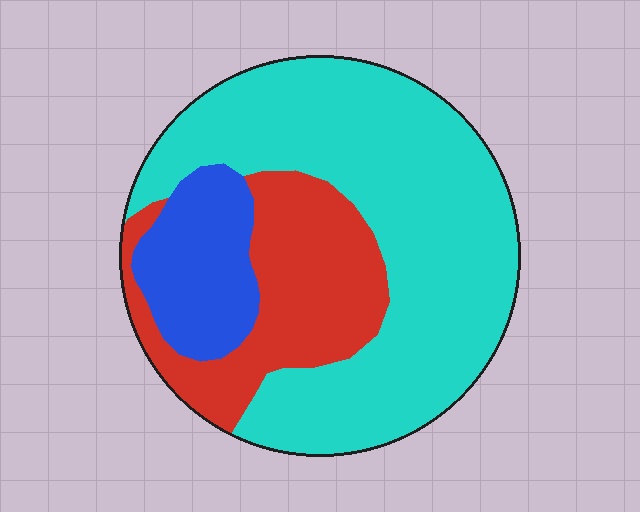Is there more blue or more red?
Red.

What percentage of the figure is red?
Red covers about 25% of the figure.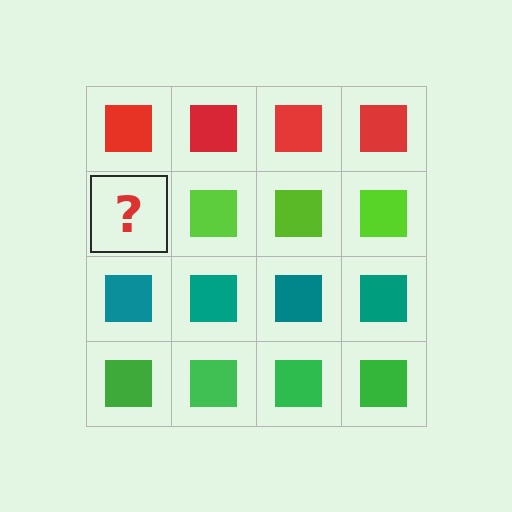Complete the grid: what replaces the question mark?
The question mark should be replaced with a lime square.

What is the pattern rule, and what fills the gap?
The rule is that each row has a consistent color. The gap should be filled with a lime square.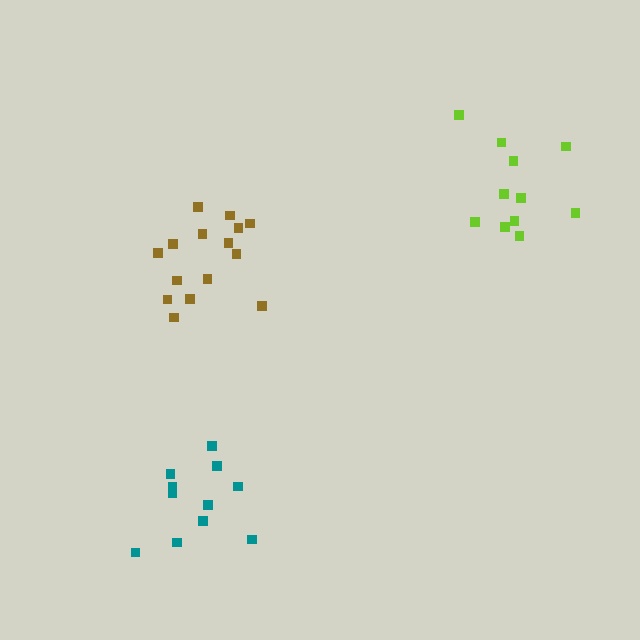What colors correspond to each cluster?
The clusters are colored: teal, brown, lime.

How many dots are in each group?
Group 1: 11 dots, Group 2: 15 dots, Group 3: 11 dots (37 total).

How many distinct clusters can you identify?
There are 3 distinct clusters.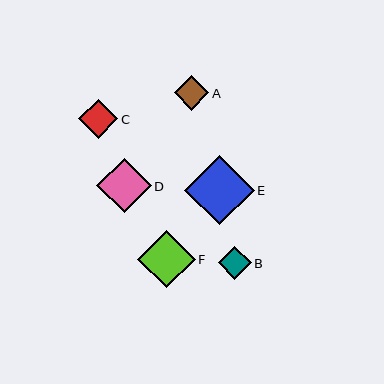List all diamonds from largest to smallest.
From largest to smallest: E, F, D, C, A, B.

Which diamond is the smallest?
Diamond B is the smallest with a size of approximately 32 pixels.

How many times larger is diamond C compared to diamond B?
Diamond C is approximately 1.2 times the size of diamond B.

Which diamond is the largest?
Diamond E is the largest with a size of approximately 69 pixels.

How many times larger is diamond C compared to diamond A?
Diamond C is approximately 1.1 times the size of diamond A.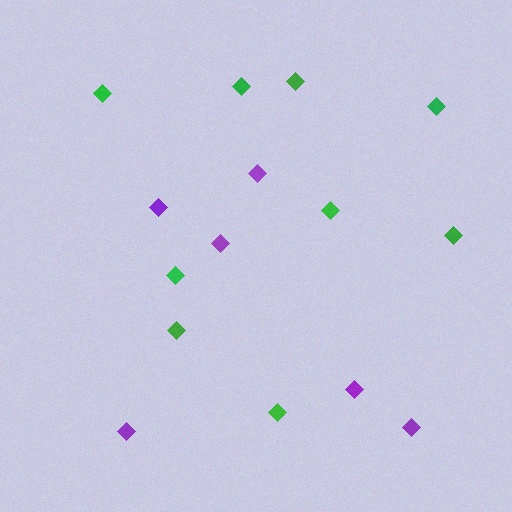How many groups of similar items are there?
There are 2 groups: one group of purple diamonds (6) and one group of green diamonds (9).